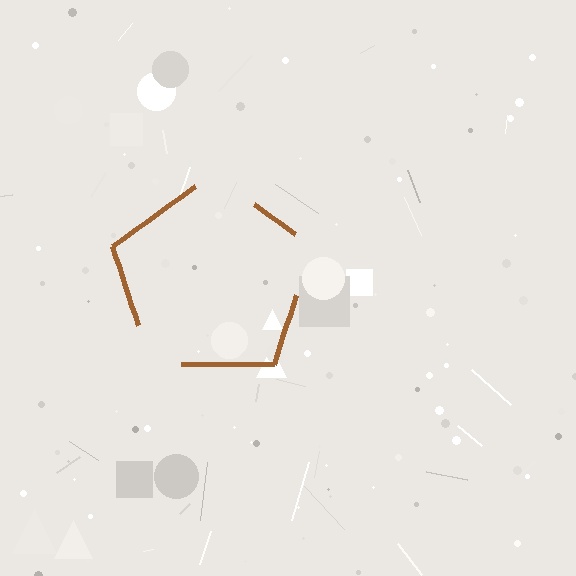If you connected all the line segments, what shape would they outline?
They would outline a pentagon.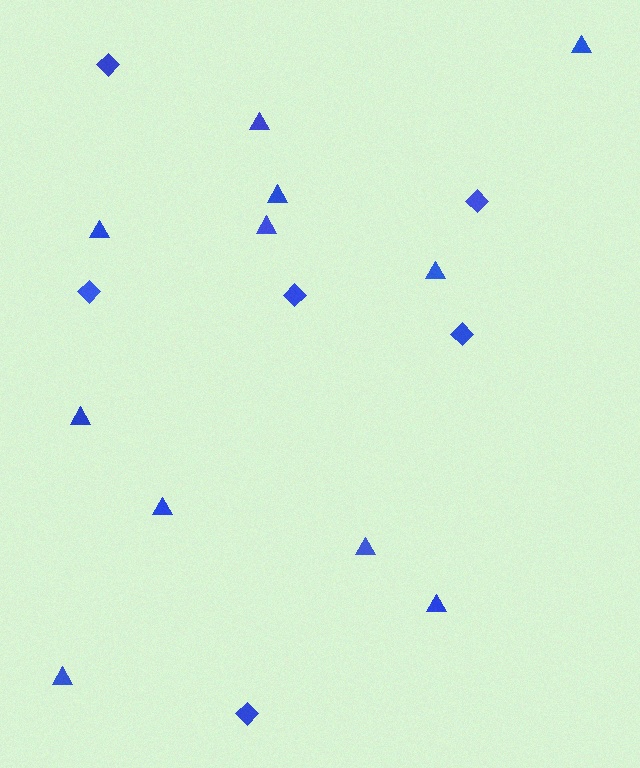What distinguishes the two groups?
There are 2 groups: one group of triangles (11) and one group of diamonds (6).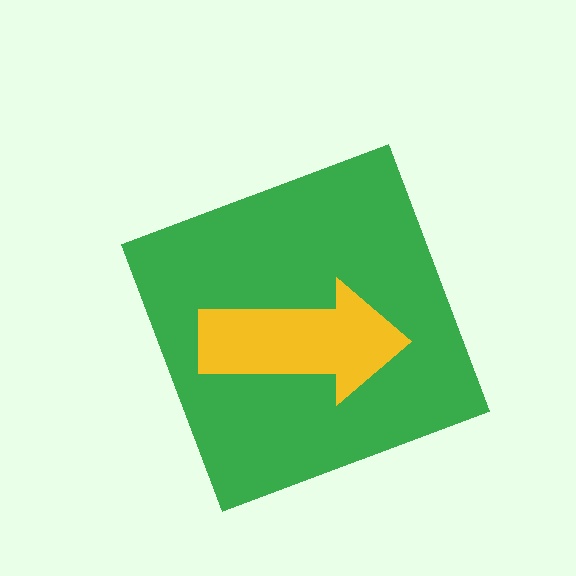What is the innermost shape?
The yellow arrow.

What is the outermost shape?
The green diamond.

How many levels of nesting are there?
2.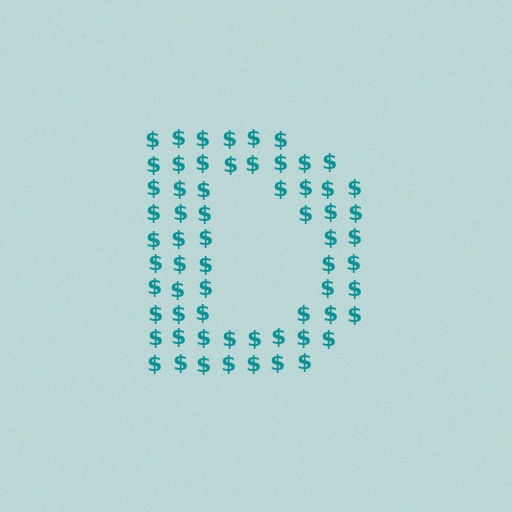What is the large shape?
The large shape is the letter D.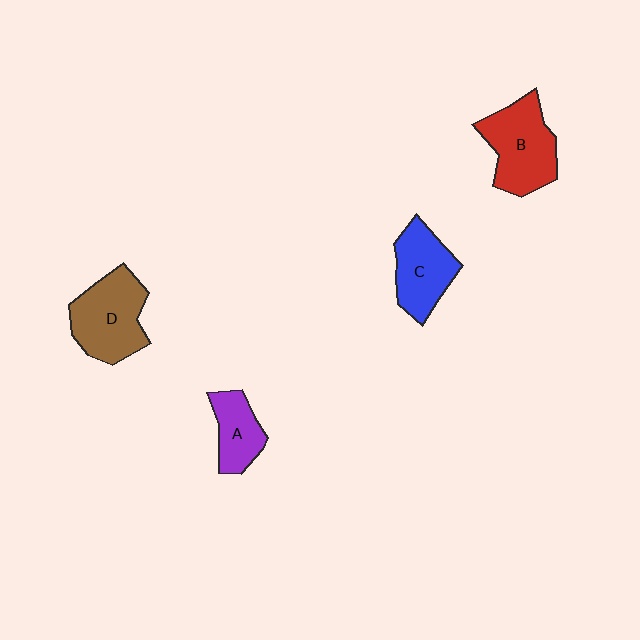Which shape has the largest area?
Shape D (brown).